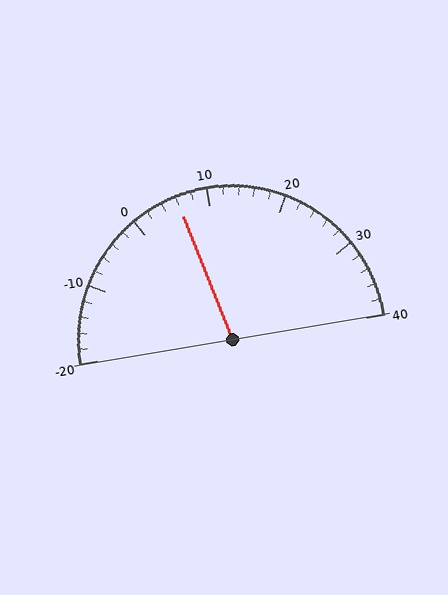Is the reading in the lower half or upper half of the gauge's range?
The reading is in the lower half of the range (-20 to 40).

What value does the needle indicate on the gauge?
The needle indicates approximately 6.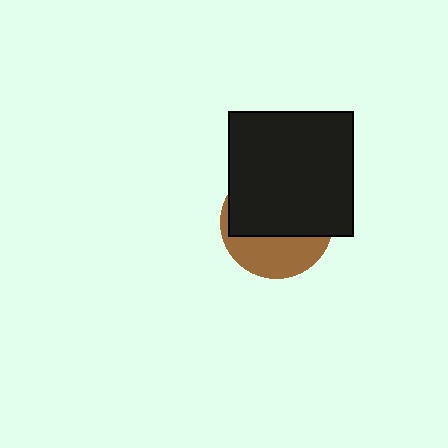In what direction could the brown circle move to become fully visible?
The brown circle could move down. That would shift it out from behind the black square entirely.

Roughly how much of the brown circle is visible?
A small part of it is visible (roughly 36%).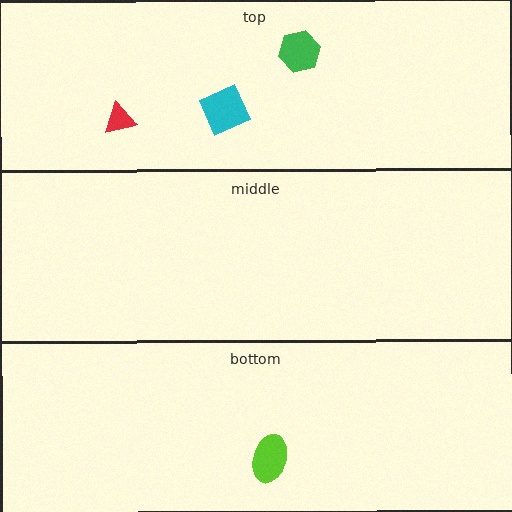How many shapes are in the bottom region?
1.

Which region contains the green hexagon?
The top region.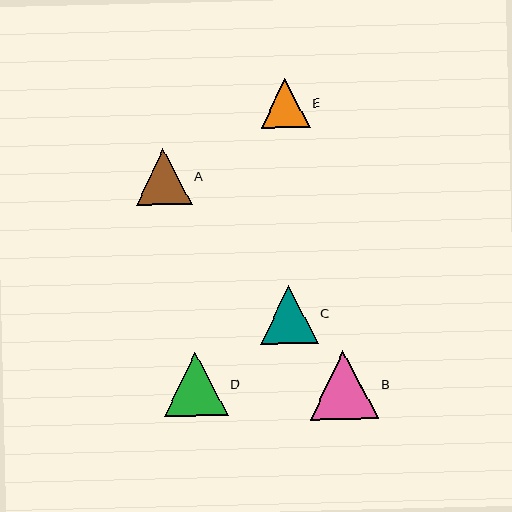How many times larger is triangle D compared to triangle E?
Triangle D is approximately 1.3 times the size of triangle E.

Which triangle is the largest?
Triangle B is the largest with a size of approximately 69 pixels.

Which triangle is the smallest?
Triangle E is the smallest with a size of approximately 49 pixels.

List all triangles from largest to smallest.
From largest to smallest: B, D, C, A, E.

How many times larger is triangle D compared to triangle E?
Triangle D is approximately 1.3 times the size of triangle E.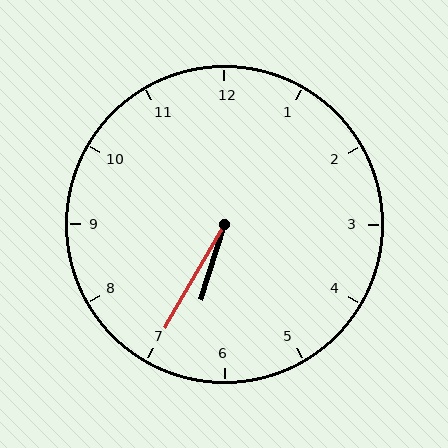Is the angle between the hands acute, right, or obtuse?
It is acute.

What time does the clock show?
6:35.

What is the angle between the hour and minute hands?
Approximately 12 degrees.